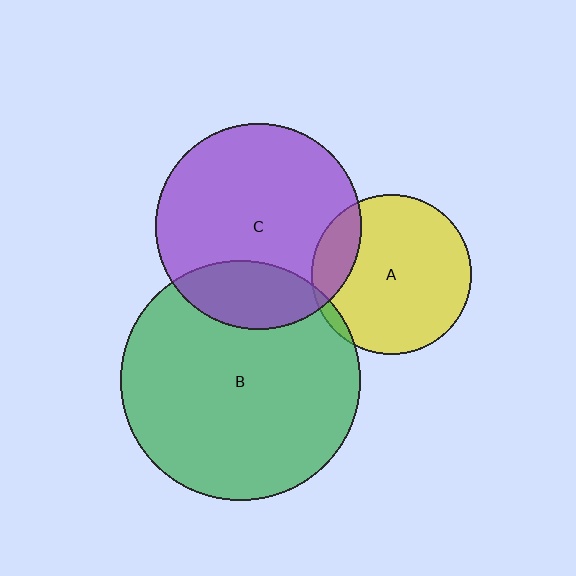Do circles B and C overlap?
Yes.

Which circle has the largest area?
Circle B (green).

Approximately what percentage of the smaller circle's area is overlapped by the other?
Approximately 25%.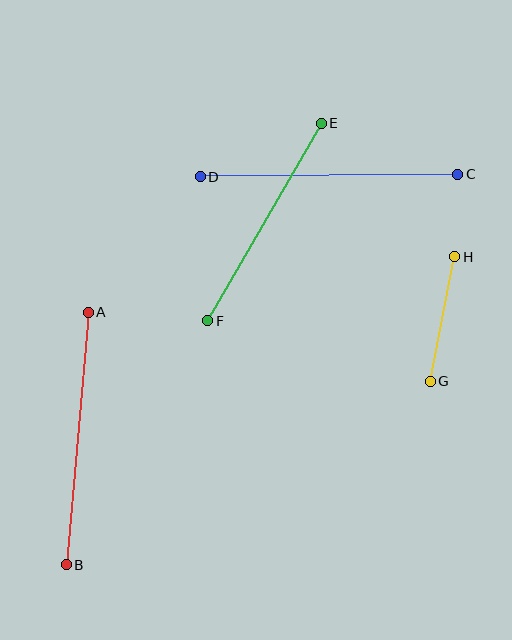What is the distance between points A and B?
The distance is approximately 253 pixels.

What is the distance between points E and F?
The distance is approximately 227 pixels.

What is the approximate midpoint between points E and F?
The midpoint is at approximately (265, 222) pixels.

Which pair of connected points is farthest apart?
Points C and D are farthest apart.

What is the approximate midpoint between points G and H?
The midpoint is at approximately (442, 319) pixels.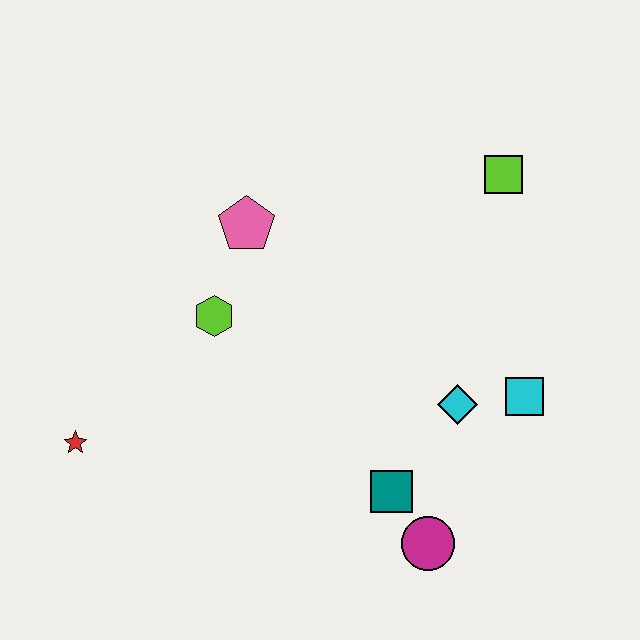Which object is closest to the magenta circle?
The teal square is closest to the magenta circle.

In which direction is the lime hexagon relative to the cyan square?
The lime hexagon is to the left of the cyan square.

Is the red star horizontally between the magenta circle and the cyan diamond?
No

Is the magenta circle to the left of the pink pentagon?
No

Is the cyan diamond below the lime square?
Yes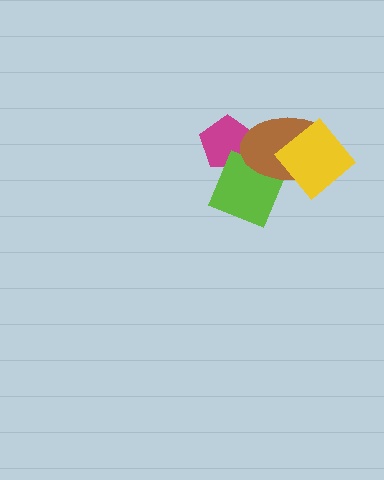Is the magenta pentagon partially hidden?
Yes, it is partially covered by another shape.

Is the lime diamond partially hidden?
Yes, it is partially covered by another shape.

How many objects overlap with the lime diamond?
2 objects overlap with the lime diamond.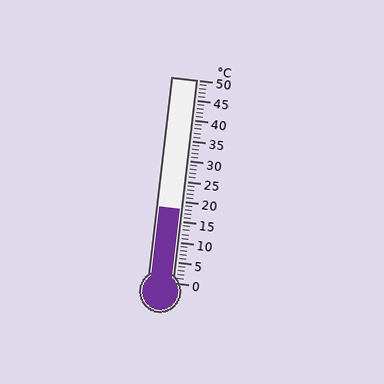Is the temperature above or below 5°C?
The temperature is above 5°C.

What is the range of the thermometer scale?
The thermometer scale ranges from 0°C to 50°C.